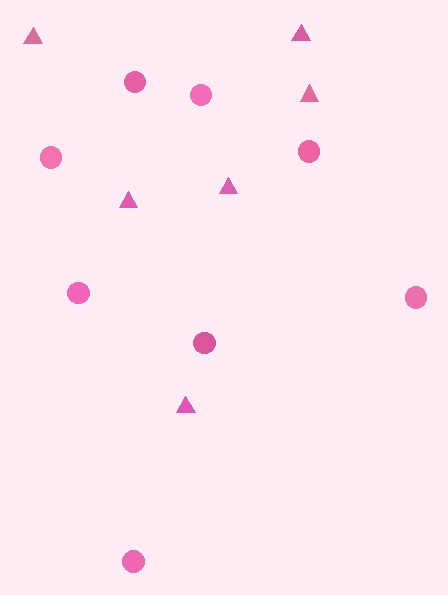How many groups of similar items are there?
There are 2 groups: one group of circles (8) and one group of triangles (6).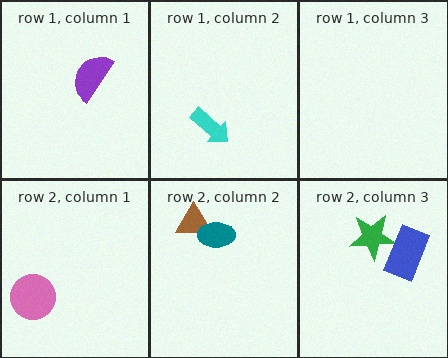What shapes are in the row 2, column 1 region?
The pink circle.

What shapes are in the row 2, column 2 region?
The brown triangle, the teal ellipse.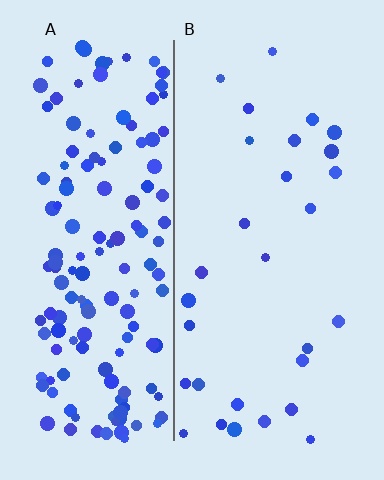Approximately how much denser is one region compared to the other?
Approximately 5.1× — region A over region B.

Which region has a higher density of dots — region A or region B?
A (the left).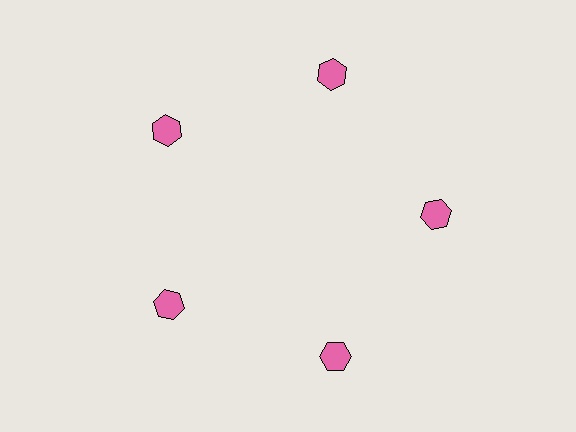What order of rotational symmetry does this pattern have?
This pattern has 5-fold rotational symmetry.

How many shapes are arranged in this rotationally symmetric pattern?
There are 5 shapes, arranged in 5 groups of 1.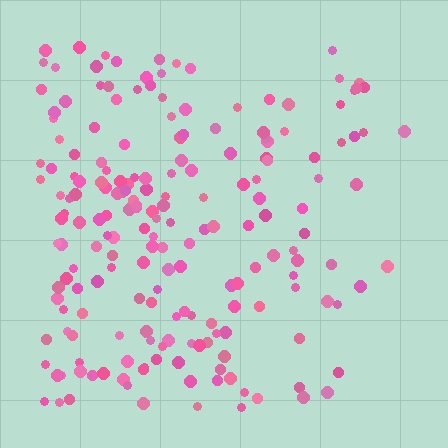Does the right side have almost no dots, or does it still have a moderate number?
Still a moderate number, just noticeably fewer than the left.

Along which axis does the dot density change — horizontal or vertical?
Horizontal.